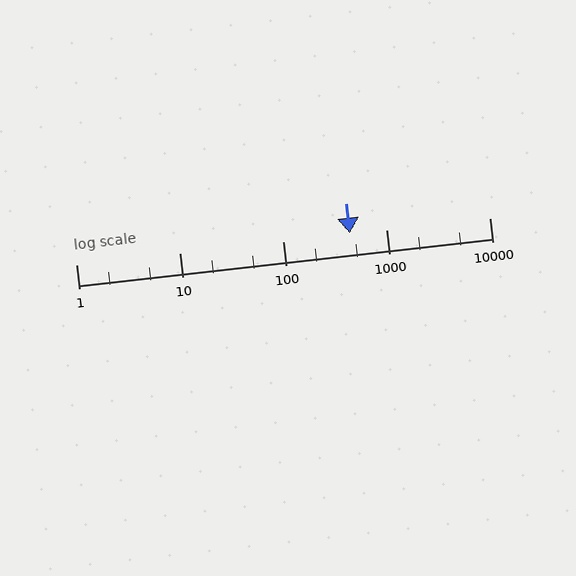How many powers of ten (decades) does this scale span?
The scale spans 4 decades, from 1 to 10000.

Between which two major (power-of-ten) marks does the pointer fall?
The pointer is between 100 and 1000.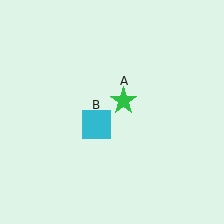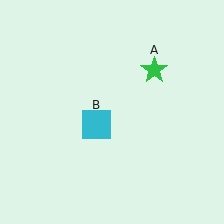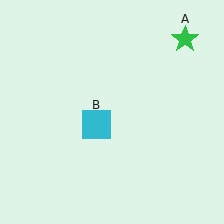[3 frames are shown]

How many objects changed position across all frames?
1 object changed position: green star (object A).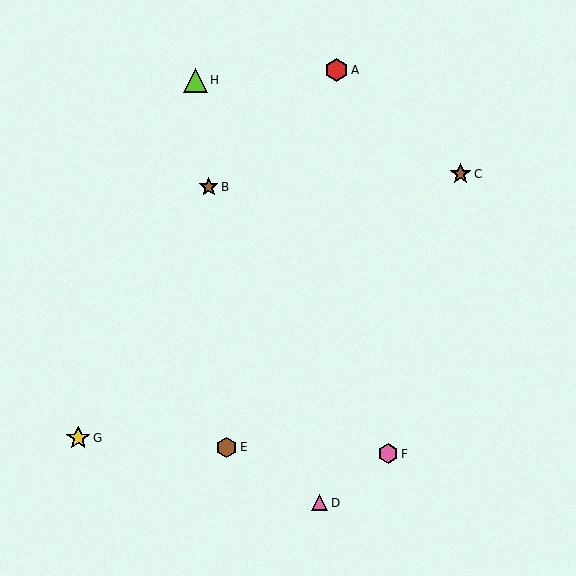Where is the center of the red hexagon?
The center of the red hexagon is at (337, 70).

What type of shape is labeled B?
Shape B is a brown star.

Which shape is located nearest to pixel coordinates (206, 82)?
The lime triangle (labeled H) at (195, 80) is nearest to that location.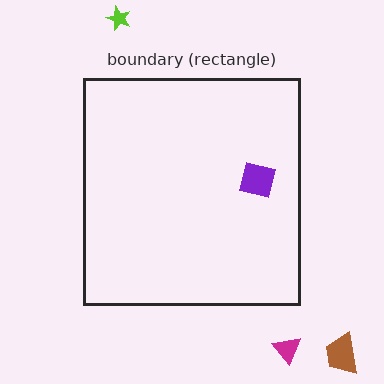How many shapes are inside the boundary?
1 inside, 3 outside.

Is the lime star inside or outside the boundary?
Outside.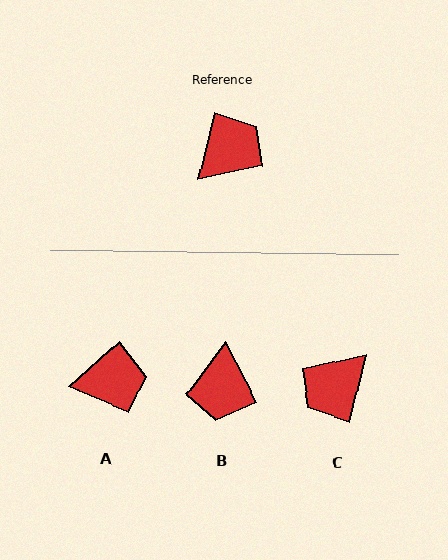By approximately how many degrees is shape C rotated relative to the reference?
Approximately 179 degrees clockwise.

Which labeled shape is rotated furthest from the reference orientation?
C, about 179 degrees away.